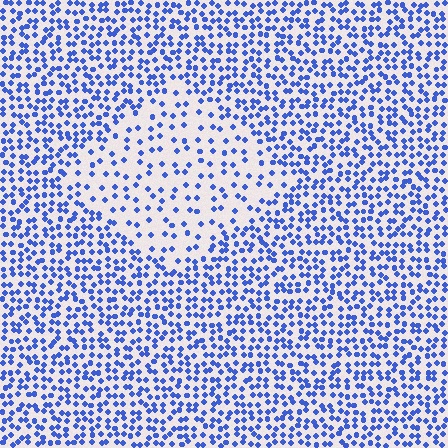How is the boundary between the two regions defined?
The boundary is defined by a change in element density (approximately 2.3x ratio). All elements are the same color, size, and shape.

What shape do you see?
I see a diamond.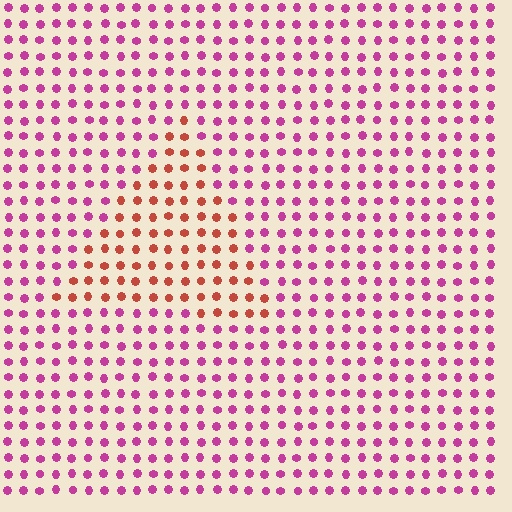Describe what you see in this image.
The image is filled with small magenta elements in a uniform arrangement. A triangle-shaped region is visible where the elements are tinted to a slightly different hue, forming a subtle color boundary.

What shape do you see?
I see a triangle.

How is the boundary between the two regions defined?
The boundary is defined purely by a slight shift in hue (about 49 degrees). Spacing, size, and orientation are identical on both sides.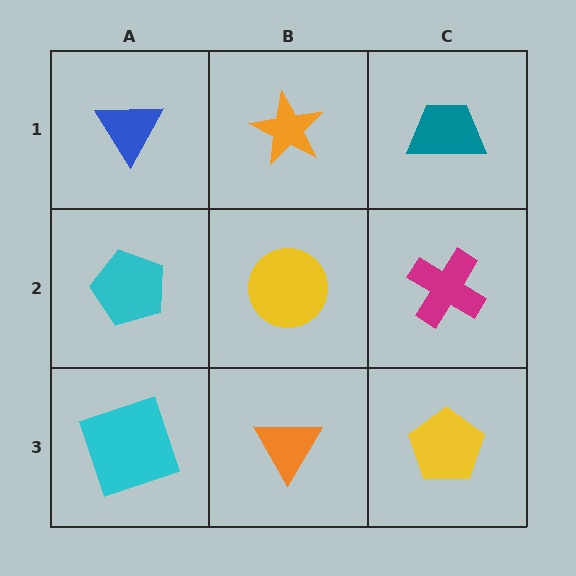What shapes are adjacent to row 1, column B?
A yellow circle (row 2, column B), a blue triangle (row 1, column A), a teal trapezoid (row 1, column C).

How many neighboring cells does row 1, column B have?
3.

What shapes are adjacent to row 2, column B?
An orange star (row 1, column B), an orange triangle (row 3, column B), a cyan pentagon (row 2, column A), a magenta cross (row 2, column C).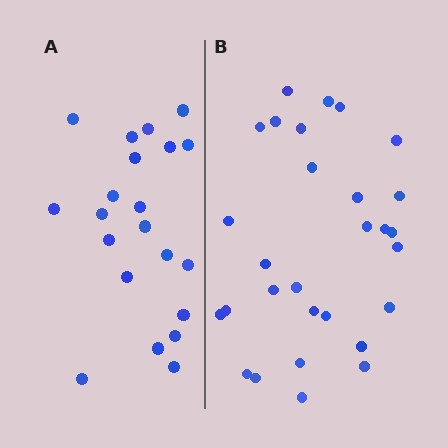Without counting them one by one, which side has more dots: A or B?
Region B (the right region) has more dots.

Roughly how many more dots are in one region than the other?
Region B has roughly 8 or so more dots than region A.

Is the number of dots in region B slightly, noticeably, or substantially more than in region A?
Region B has noticeably more, but not dramatically so. The ratio is roughly 1.4 to 1.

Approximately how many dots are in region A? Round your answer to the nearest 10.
About 20 dots. (The exact count is 21, which rounds to 20.)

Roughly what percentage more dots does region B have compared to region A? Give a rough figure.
About 40% more.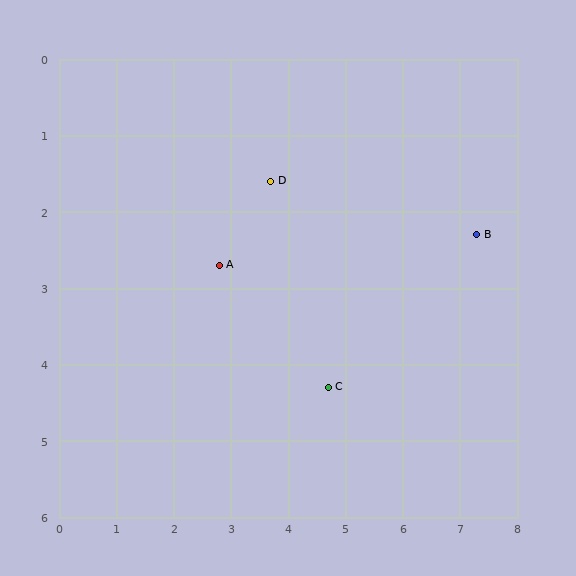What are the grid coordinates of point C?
Point C is at approximately (4.7, 4.3).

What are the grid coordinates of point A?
Point A is at approximately (2.8, 2.7).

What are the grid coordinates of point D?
Point D is at approximately (3.7, 1.6).